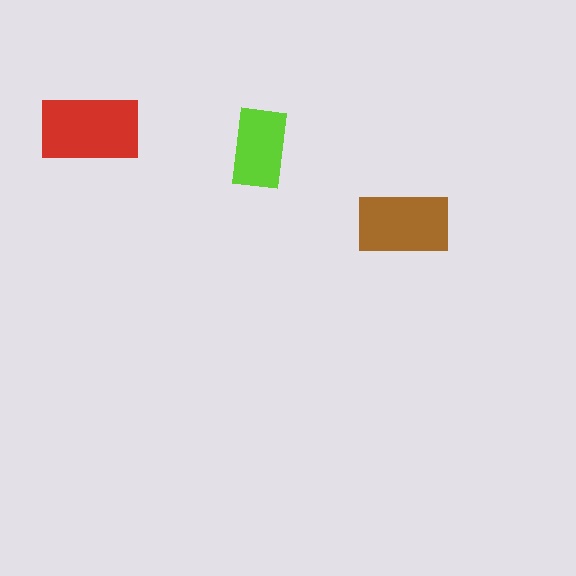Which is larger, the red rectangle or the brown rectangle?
The red one.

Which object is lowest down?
The brown rectangle is bottommost.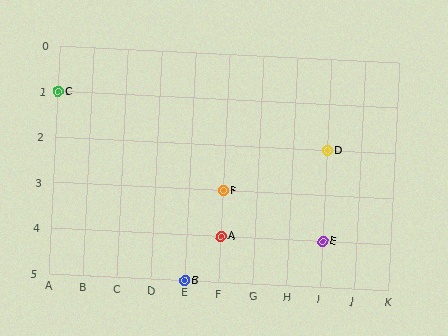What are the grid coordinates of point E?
Point E is at grid coordinates (I, 4).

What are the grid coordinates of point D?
Point D is at grid coordinates (I, 2).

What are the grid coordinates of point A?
Point A is at grid coordinates (F, 4).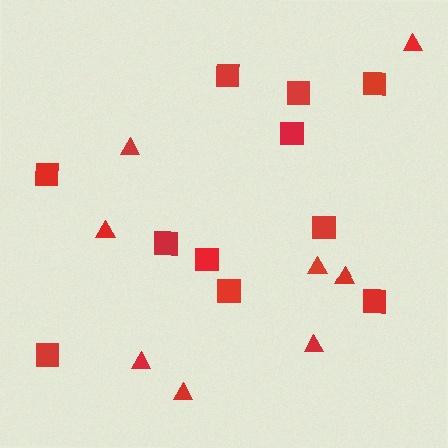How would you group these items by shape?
There are 2 groups: one group of triangles (8) and one group of squares (11).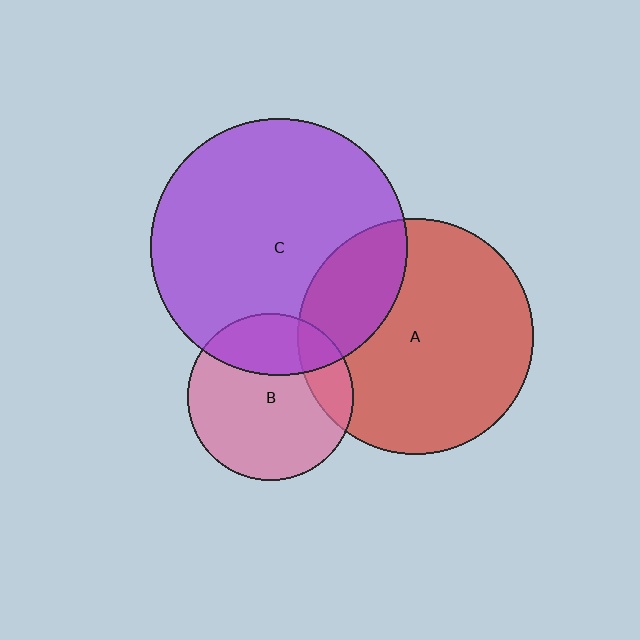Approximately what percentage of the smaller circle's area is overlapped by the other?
Approximately 25%.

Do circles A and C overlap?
Yes.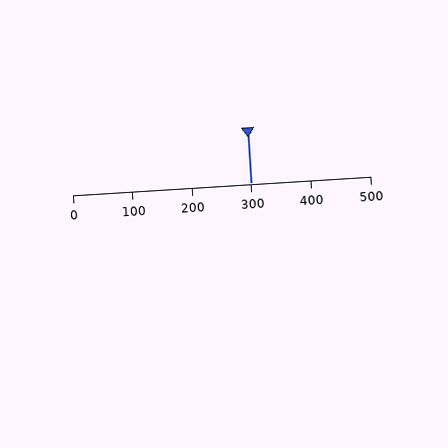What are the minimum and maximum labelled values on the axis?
The axis runs from 0 to 500.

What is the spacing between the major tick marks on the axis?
The major ticks are spaced 100 apart.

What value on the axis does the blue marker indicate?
The marker indicates approximately 300.